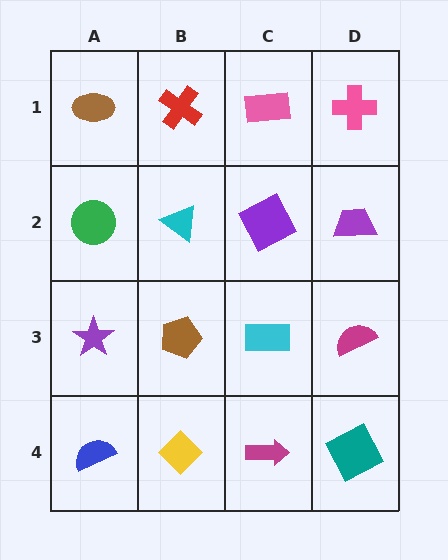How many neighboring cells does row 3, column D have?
3.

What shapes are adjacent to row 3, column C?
A purple square (row 2, column C), a magenta arrow (row 4, column C), a brown pentagon (row 3, column B), a magenta semicircle (row 3, column D).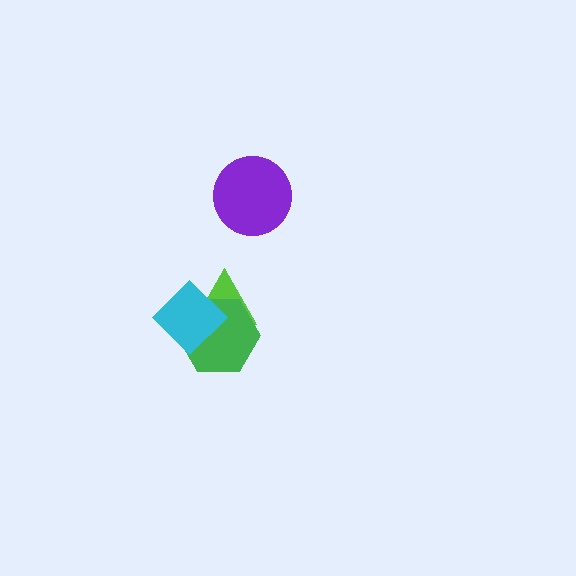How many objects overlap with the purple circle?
0 objects overlap with the purple circle.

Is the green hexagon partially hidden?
Yes, it is partially covered by another shape.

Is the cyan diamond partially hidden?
No, no other shape covers it.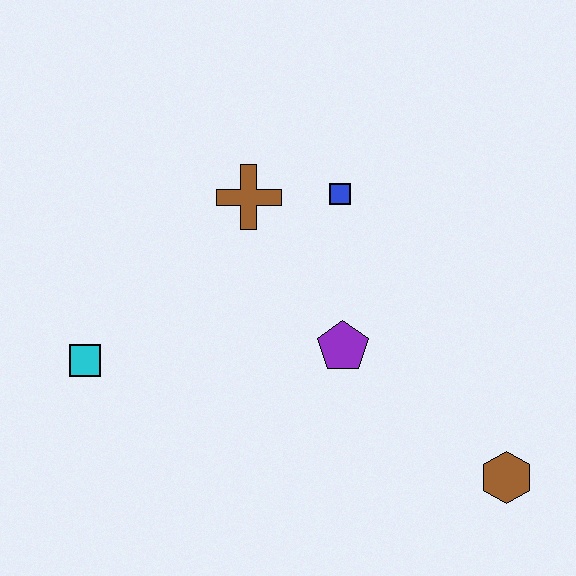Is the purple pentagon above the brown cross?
No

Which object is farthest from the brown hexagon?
The cyan square is farthest from the brown hexagon.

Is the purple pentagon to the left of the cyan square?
No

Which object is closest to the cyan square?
The brown cross is closest to the cyan square.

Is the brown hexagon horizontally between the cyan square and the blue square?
No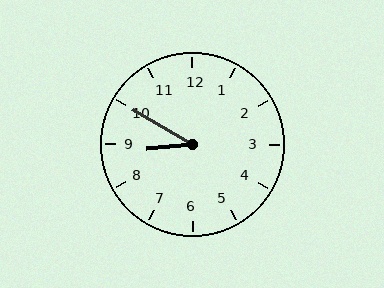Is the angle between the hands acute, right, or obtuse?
It is acute.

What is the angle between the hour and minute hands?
Approximately 35 degrees.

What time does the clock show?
8:50.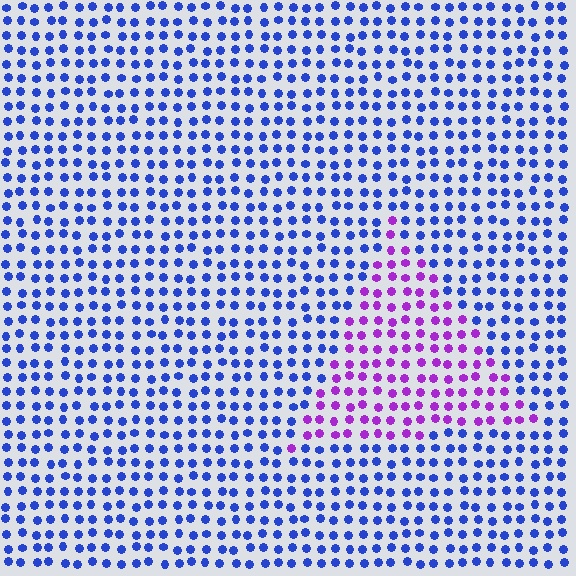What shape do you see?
I see a triangle.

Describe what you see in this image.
The image is filled with small blue elements in a uniform arrangement. A triangle-shaped region is visible where the elements are tinted to a slightly different hue, forming a subtle color boundary.